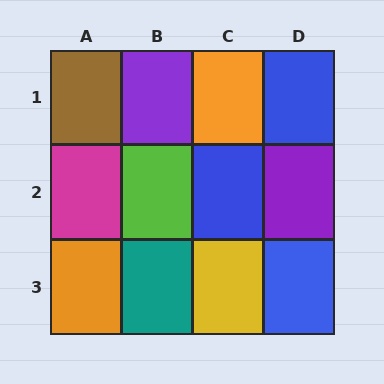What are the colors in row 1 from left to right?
Brown, purple, orange, blue.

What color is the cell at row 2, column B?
Lime.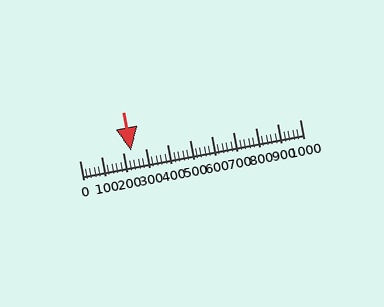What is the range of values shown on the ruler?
The ruler shows values from 0 to 1000.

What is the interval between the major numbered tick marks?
The major tick marks are spaced 100 units apart.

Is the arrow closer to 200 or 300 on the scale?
The arrow is closer to 200.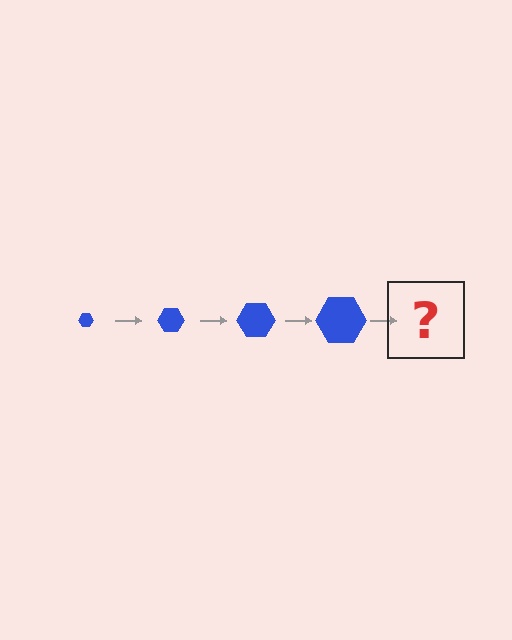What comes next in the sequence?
The next element should be a blue hexagon, larger than the previous one.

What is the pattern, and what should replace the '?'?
The pattern is that the hexagon gets progressively larger each step. The '?' should be a blue hexagon, larger than the previous one.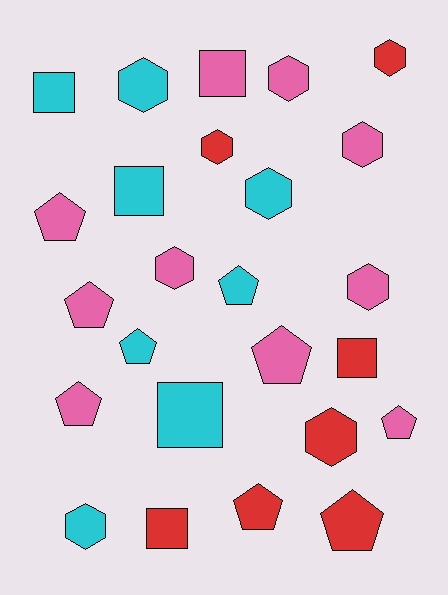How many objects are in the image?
There are 25 objects.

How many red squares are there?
There are 2 red squares.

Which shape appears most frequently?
Hexagon, with 10 objects.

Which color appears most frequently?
Pink, with 10 objects.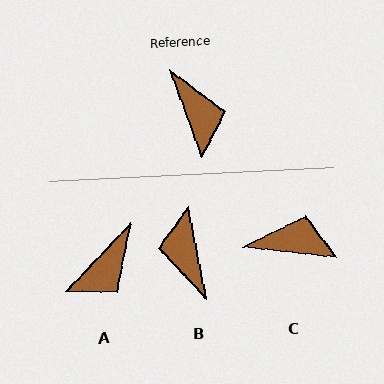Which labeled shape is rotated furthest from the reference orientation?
B, about 171 degrees away.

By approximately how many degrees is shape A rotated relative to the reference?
Approximately 64 degrees clockwise.